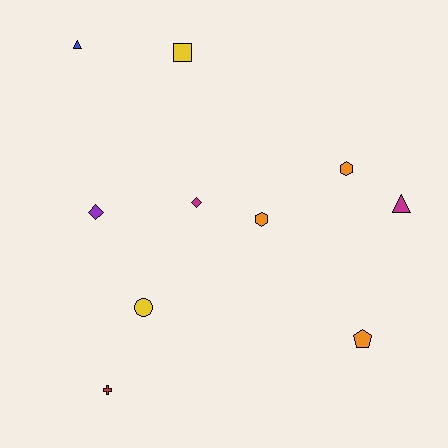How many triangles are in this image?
There are 2 triangles.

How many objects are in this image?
There are 10 objects.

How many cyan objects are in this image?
There are no cyan objects.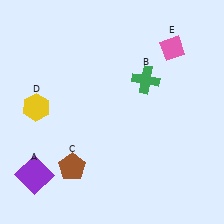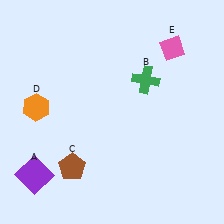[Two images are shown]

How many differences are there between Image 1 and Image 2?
There is 1 difference between the two images.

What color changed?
The hexagon (D) changed from yellow in Image 1 to orange in Image 2.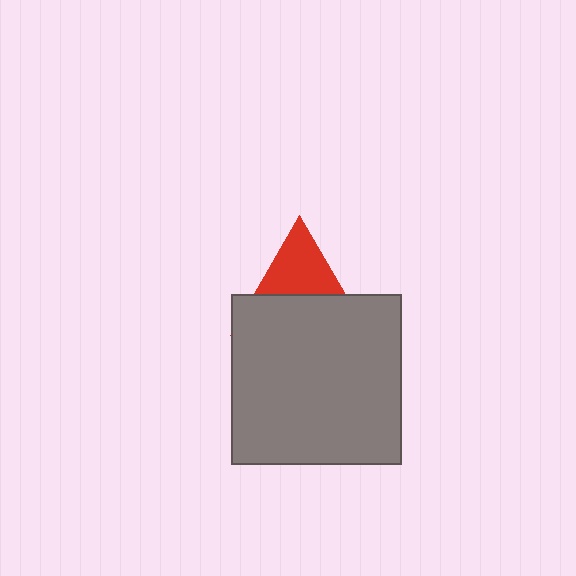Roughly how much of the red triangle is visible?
A small part of it is visible (roughly 43%).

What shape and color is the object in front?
The object in front is a gray square.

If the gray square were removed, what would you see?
You would see the complete red triangle.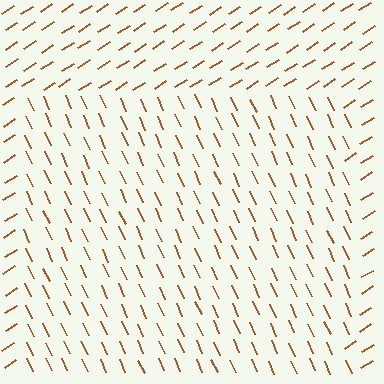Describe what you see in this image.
The image is filled with small brown line segments. A rectangle region in the image has lines oriented differently from the surrounding lines, creating a visible texture boundary.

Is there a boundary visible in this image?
Yes, there is a texture boundary formed by a change in line orientation.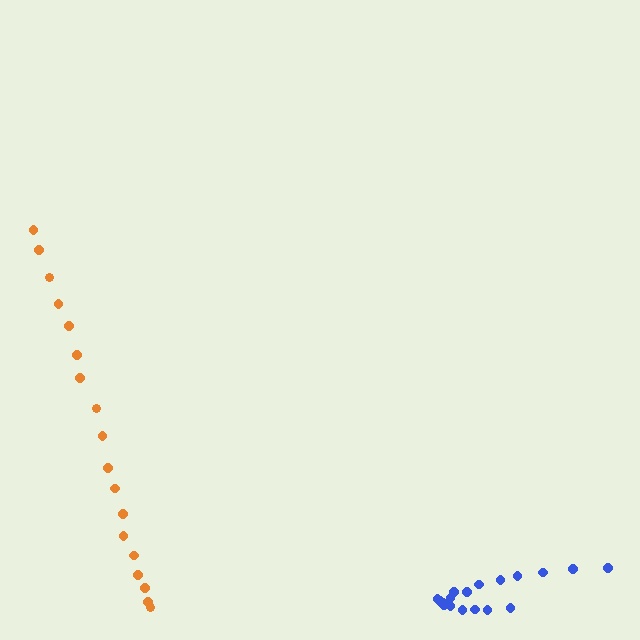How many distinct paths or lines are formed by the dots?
There are 2 distinct paths.